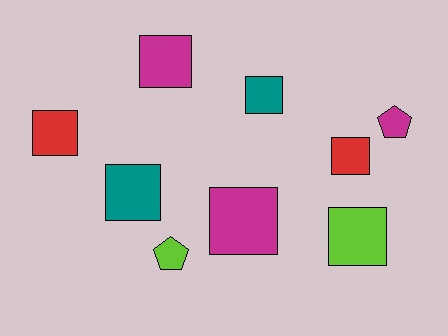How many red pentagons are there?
There are no red pentagons.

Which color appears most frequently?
Magenta, with 3 objects.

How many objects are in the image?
There are 9 objects.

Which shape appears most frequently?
Square, with 7 objects.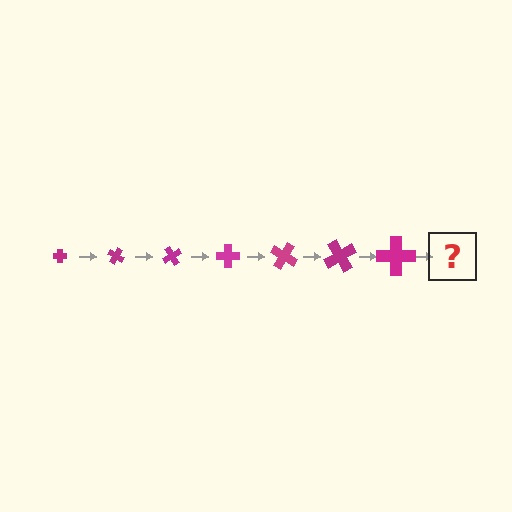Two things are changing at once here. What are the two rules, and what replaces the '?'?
The two rules are that the cross grows larger each step and it rotates 30 degrees each step. The '?' should be a cross, larger than the previous one and rotated 210 degrees from the start.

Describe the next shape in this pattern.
It should be a cross, larger than the previous one and rotated 210 degrees from the start.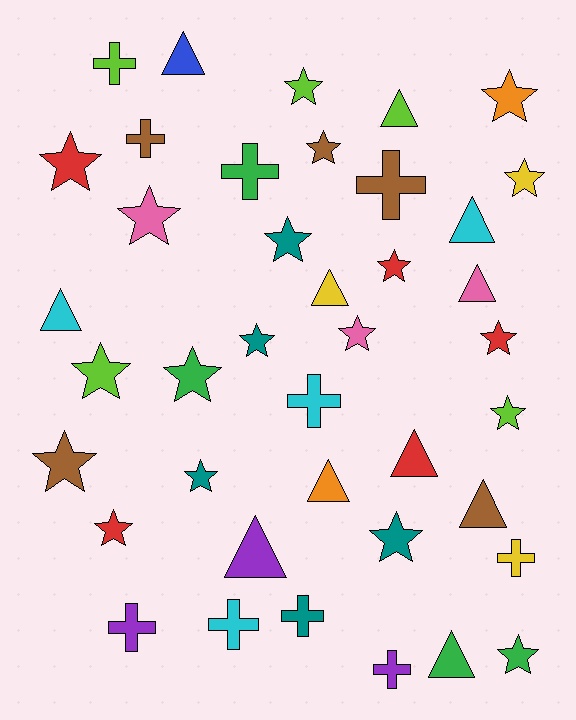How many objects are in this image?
There are 40 objects.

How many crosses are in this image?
There are 10 crosses.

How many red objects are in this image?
There are 5 red objects.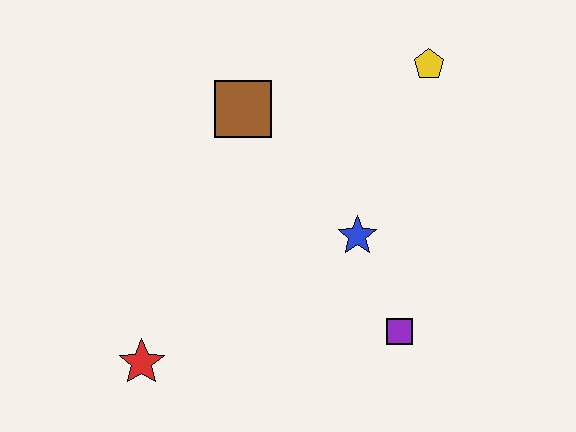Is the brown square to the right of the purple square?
No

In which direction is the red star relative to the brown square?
The red star is below the brown square.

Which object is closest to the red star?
The blue star is closest to the red star.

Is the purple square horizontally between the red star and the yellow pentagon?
Yes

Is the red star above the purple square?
No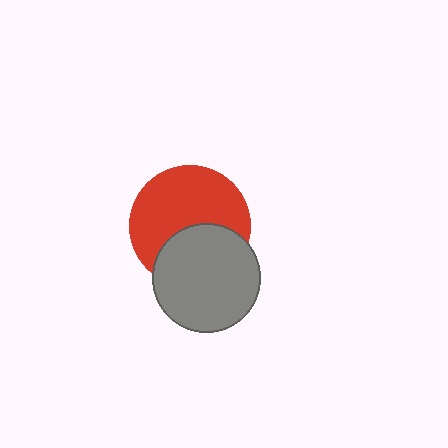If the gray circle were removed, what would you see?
You would see the complete red circle.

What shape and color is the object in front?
The object in front is a gray circle.